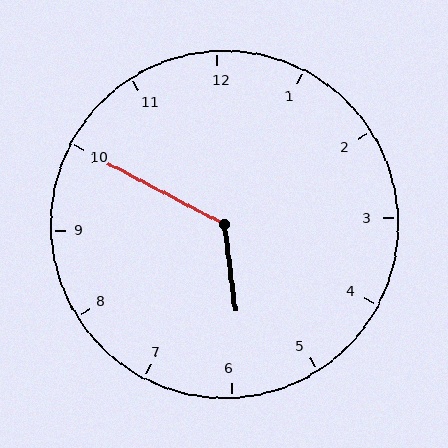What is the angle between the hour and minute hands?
Approximately 125 degrees.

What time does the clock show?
5:50.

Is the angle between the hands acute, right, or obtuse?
It is obtuse.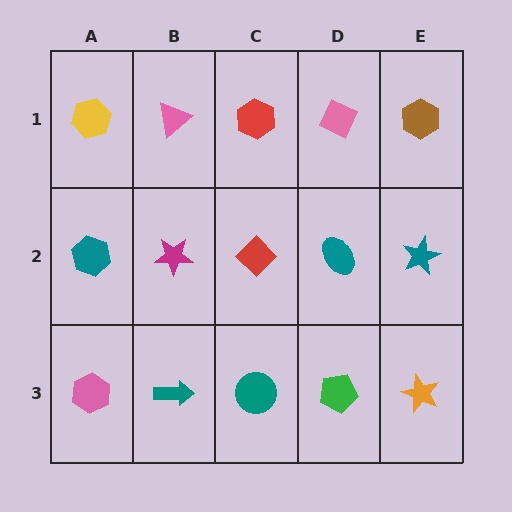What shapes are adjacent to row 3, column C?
A red diamond (row 2, column C), a teal arrow (row 3, column B), a green pentagon (row 3, column D).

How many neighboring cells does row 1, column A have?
2.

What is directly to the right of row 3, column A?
A teal arrow.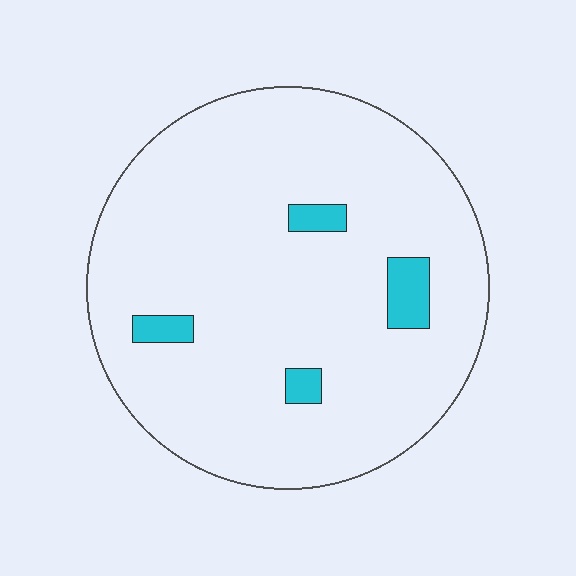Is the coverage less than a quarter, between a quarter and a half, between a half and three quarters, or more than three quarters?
Less than a quarter.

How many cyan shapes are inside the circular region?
4.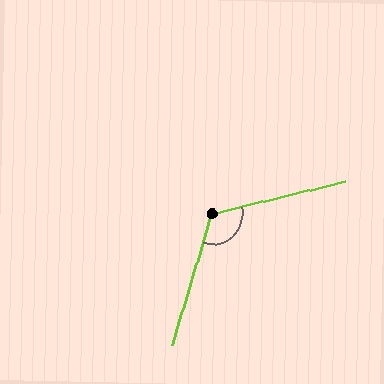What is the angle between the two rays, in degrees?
Approximately 120 degrees.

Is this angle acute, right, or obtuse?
It is obtuse.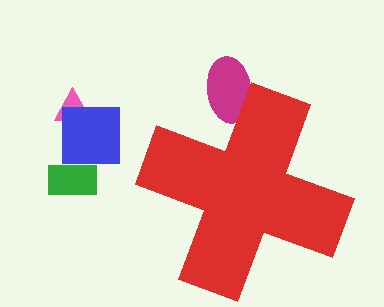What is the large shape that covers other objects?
A red cross.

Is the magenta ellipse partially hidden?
Yes, the magenta ellipse is partially hidden behind the red cross.